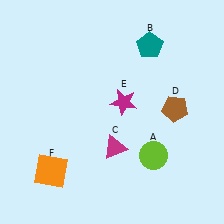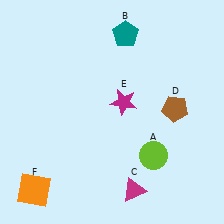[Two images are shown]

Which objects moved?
The objects that moved are: the teal pentagon (B), the magenta triangle (C), the orange square (F).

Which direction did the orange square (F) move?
The orange square (F) moved down.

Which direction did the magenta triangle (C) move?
The magenta triangle (C) moved down.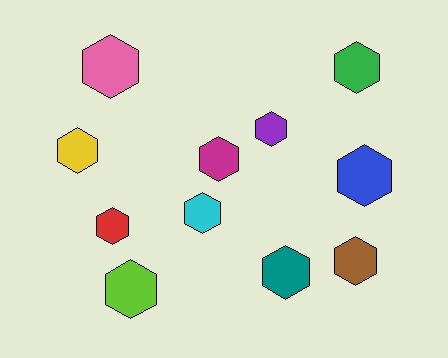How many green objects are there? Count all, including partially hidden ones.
There is 1 green object.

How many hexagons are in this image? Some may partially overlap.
There are 11 hexagons.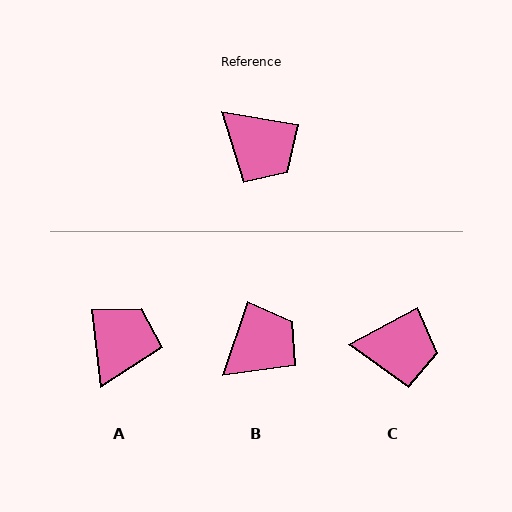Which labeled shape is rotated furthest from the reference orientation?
A, about 106 degrees away.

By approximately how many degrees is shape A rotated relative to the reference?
Approximately 106 degrees counter-clockwise.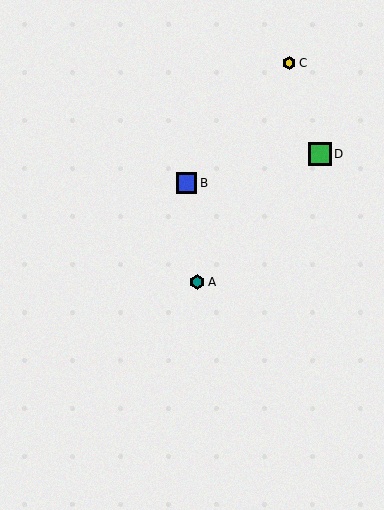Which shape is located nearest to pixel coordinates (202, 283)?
The teal hexagon (labeled A) at (197, 282) is nearest to that location.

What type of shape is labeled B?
Shape B is a blue square.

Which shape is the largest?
The green square (labeled D) is the largest.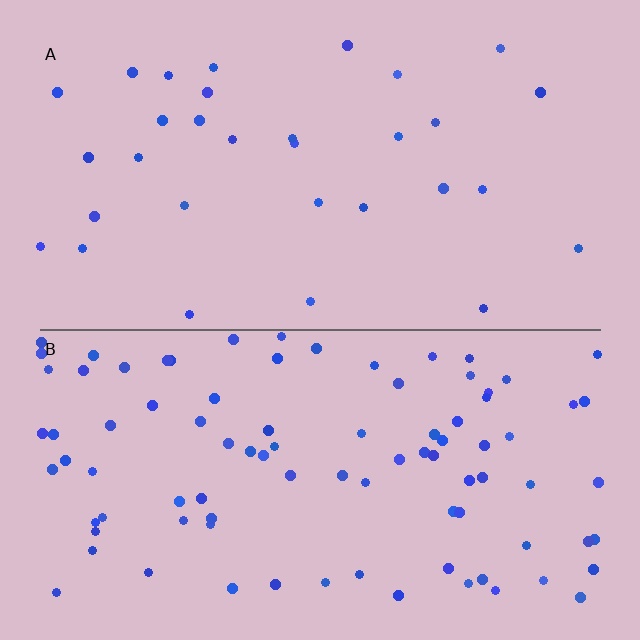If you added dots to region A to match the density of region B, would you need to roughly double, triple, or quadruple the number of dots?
Approximately triple.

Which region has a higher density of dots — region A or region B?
B (the bottom).